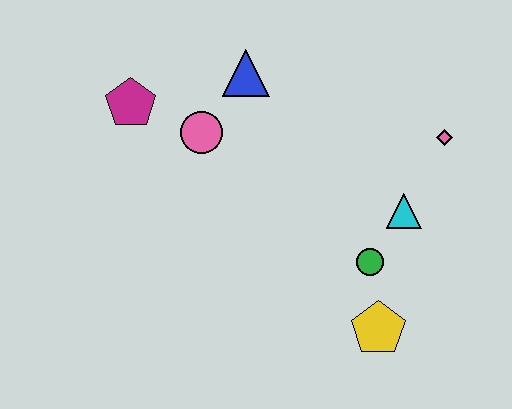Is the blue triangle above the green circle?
Yes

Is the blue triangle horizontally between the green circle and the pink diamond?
No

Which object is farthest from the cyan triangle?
The magenta pentagon is farthest from the cyan triangle.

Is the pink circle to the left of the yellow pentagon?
Yes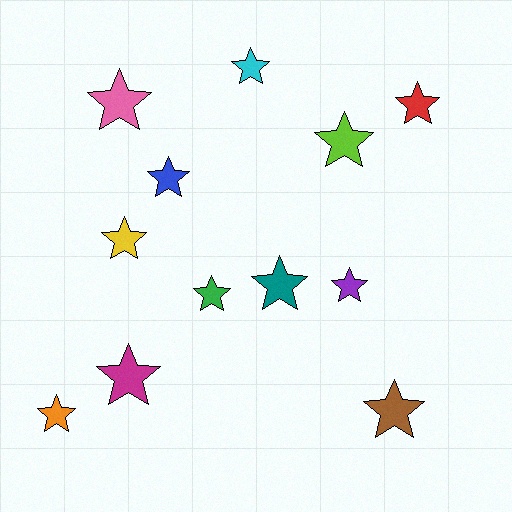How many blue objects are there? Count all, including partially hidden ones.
There is 1 blue object.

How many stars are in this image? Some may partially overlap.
There are 12 stars.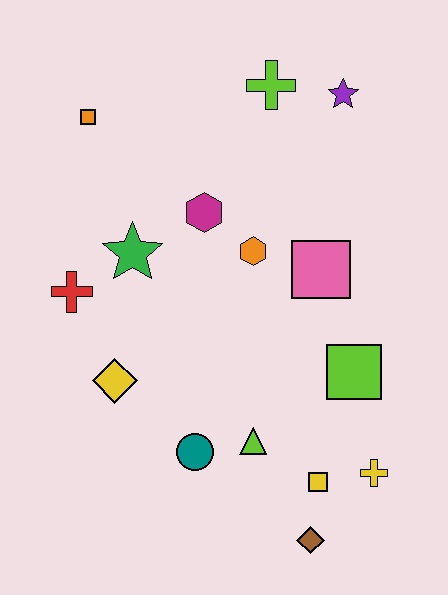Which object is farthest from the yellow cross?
The orange square is farthest from the yellow cross.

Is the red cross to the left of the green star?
Yes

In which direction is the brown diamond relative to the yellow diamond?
The brown diamond is to the right of the yellow diamond.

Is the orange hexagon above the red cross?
Yes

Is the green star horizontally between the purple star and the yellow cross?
No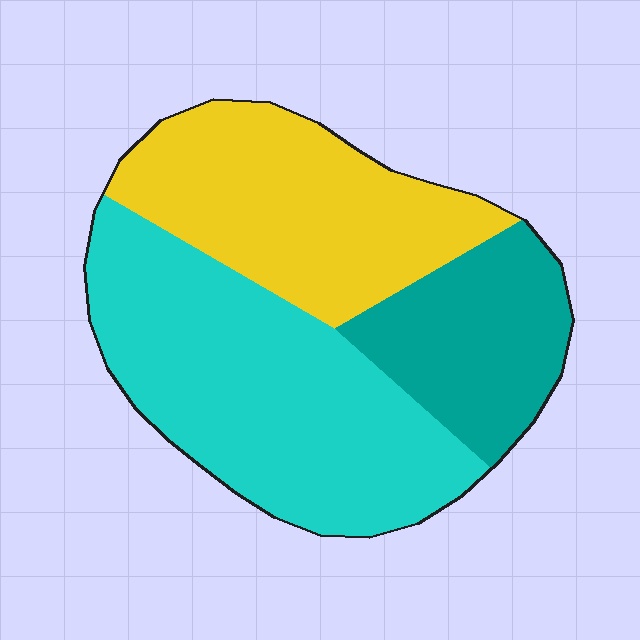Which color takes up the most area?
Cyan, at roughly 45%.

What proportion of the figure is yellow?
Yellow covers about 35% of the figure.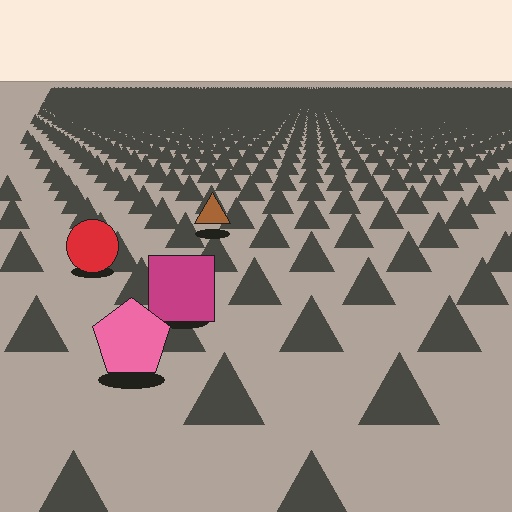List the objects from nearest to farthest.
From nearest to farthest: the pink pentagon, the magenta square, the red circle, the brown triangle.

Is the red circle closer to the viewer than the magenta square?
No. The magenta square is closer — you can tell from the texture gradient: the ground texture is coarser near it.